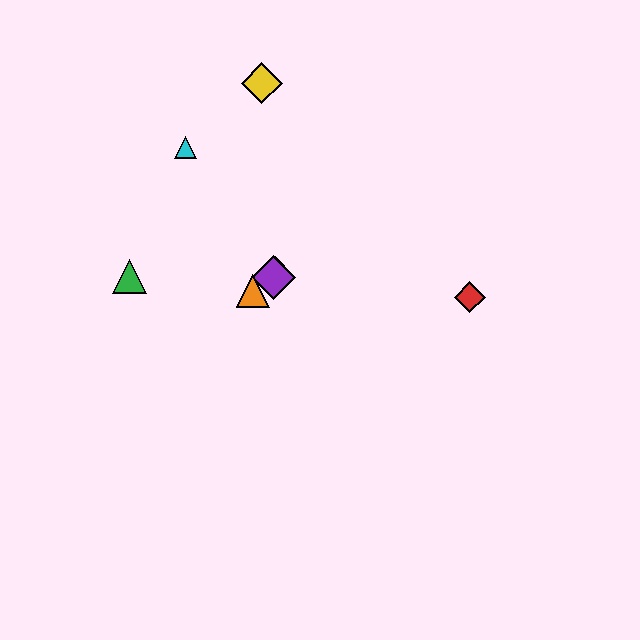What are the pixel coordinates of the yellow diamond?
The yellow diamond is at (262, 83).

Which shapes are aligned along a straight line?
The blue diamond, the purple diamond, the orange triangle are aligned along a straight line.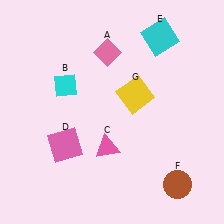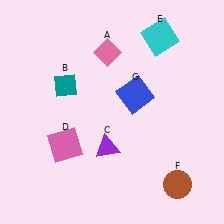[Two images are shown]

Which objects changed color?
B changed from cyan to teal. C changed from pink to purple. G changed from yellow to blue.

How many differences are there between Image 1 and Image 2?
There are 3 differences between the two images.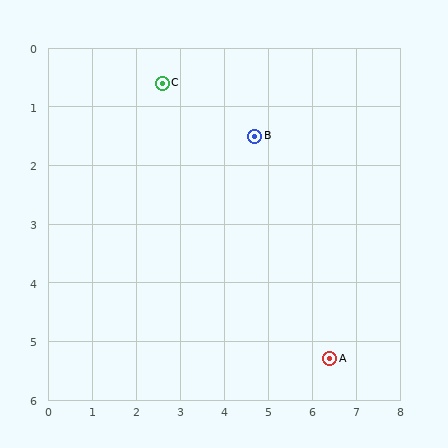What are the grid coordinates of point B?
Point B is at approximately (4.7, 1.5).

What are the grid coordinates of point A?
Point A is at approximately (6.4, 5.3).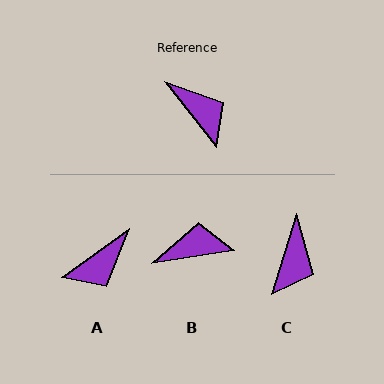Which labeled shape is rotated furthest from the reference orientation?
A, about 92 degrees away.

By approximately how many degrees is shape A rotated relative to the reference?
Approximately 92 degrees clockwise.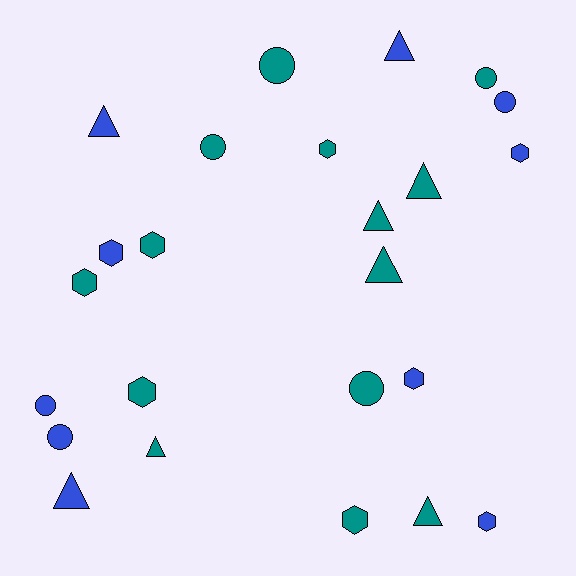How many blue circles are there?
There are 3 blue circles.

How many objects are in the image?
There are 24 objects.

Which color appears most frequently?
Teal, with 14 objects.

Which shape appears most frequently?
Hexagon, with 9 objects.